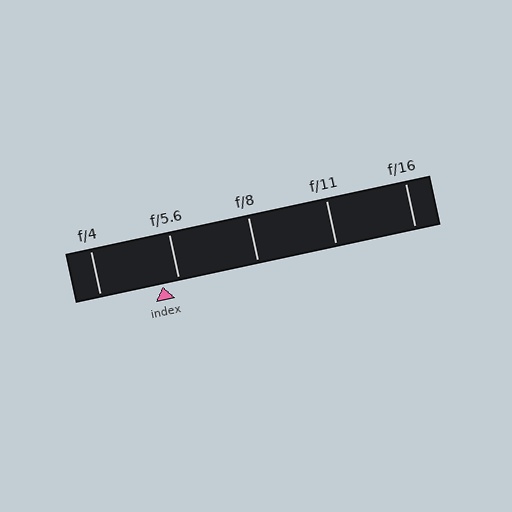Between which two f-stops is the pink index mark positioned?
The index mark is between f/4 and f/5.6.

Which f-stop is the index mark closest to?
The index mark is closest to f/5.6.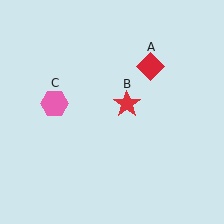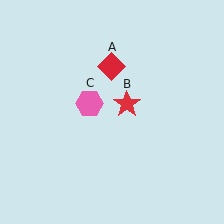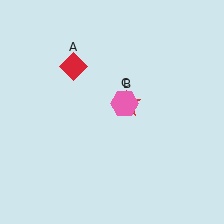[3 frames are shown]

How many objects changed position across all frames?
2 objects changed position: red diamond (object A), pink hexagon (object C).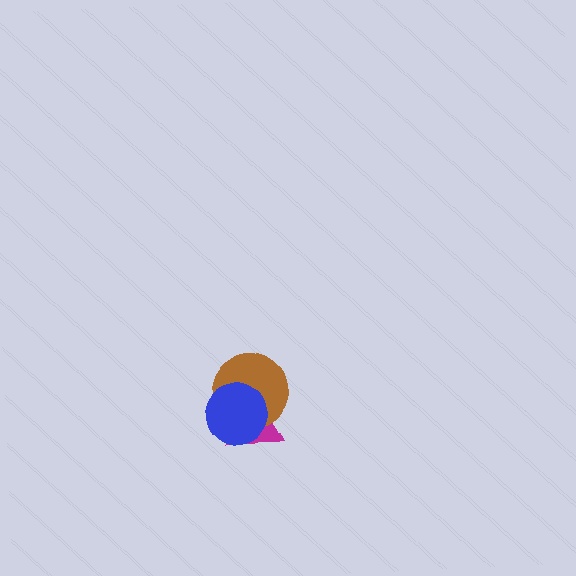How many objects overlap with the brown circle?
2 objects overlap with the brown circle.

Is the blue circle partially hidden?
No, no other shape covers it.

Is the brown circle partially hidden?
Yes, it is partially covered by another shape.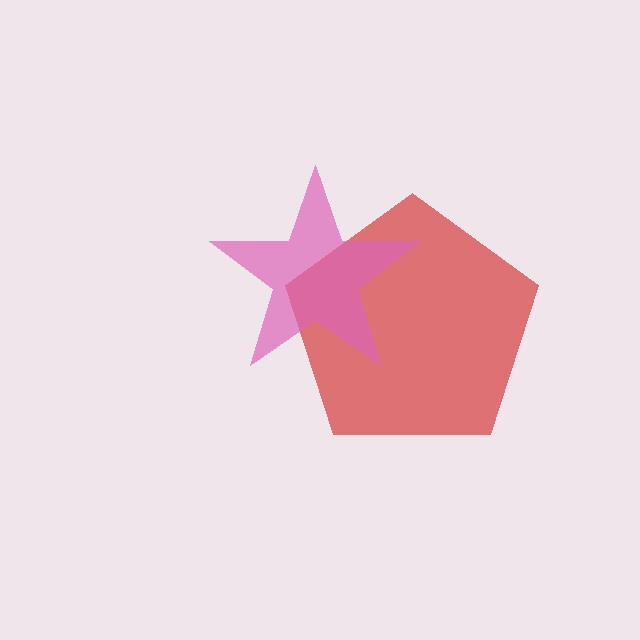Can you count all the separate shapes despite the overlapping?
Yes, there are 2 separate shapes.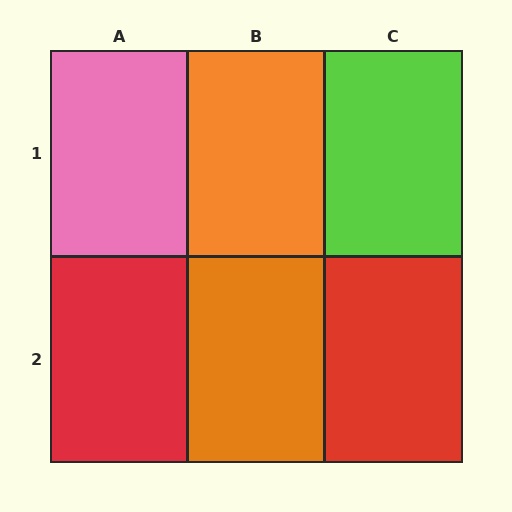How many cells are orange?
2 cells are orange.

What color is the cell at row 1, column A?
Pink.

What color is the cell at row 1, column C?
Lime.